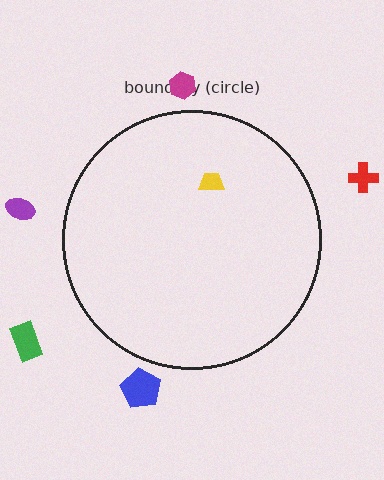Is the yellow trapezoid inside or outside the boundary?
Inside.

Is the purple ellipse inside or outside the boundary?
Outside.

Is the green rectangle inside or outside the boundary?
Outside.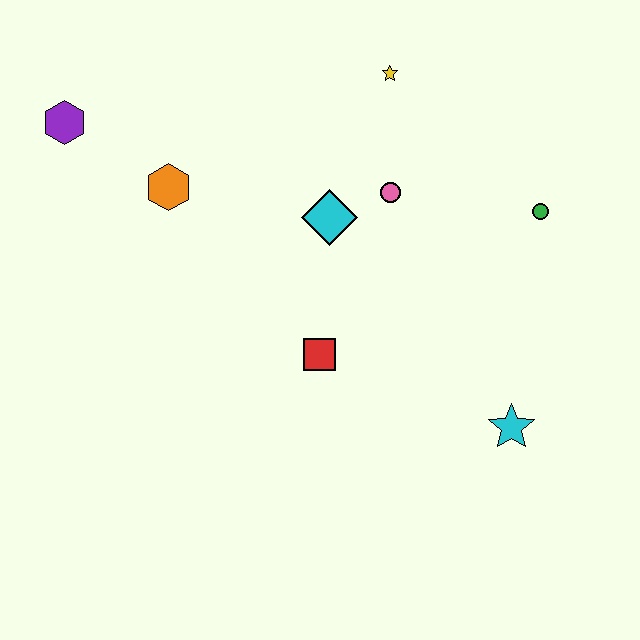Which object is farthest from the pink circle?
The purple hexagon is farthest from the pink circle.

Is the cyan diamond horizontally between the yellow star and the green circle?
No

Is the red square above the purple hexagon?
No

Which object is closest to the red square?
The cyan diamond is closest to the red square.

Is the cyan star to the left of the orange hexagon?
No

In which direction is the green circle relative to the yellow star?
The green circle is to the right of the yellow star.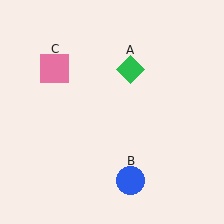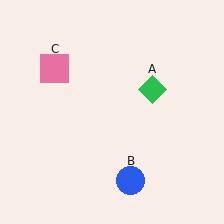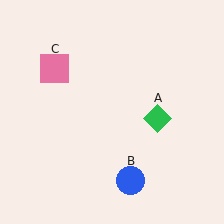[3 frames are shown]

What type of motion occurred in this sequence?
The green diamond (object A) rotated clockwise around the center of the scene.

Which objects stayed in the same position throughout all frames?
Blue circle (object B) and pink square (object C) remained stationary.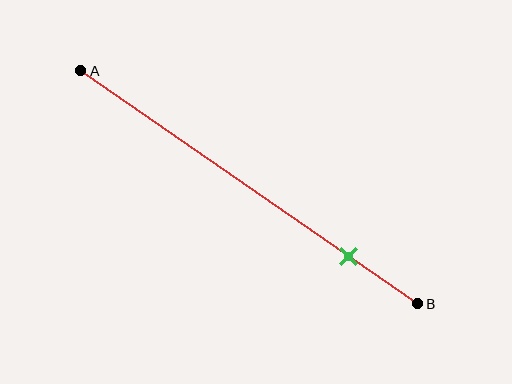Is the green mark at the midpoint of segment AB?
No, the mark is at about 80% from A, not at the 50% midpoint.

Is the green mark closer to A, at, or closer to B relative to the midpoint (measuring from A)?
The green mark is closer to point B than the midpoint of segment AB.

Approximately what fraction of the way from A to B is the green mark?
The green mark is approximately 80% of the way from A to B.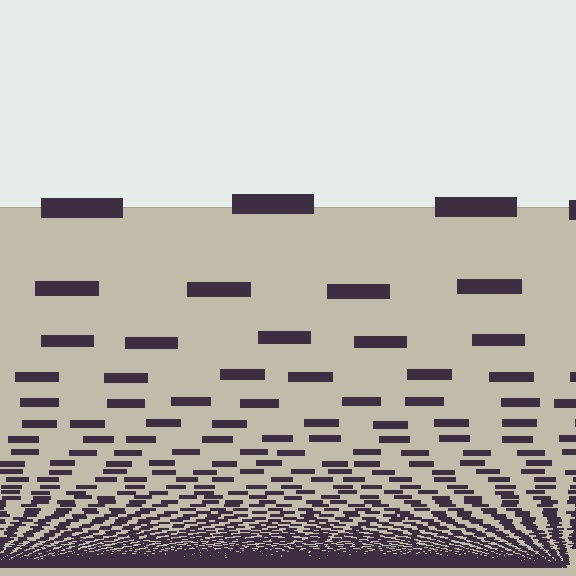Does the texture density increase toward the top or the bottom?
Density increases toward the bottom.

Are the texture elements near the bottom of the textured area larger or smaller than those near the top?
Smaller. The gradient is inverted — elements near the bottom are smaller and denser.